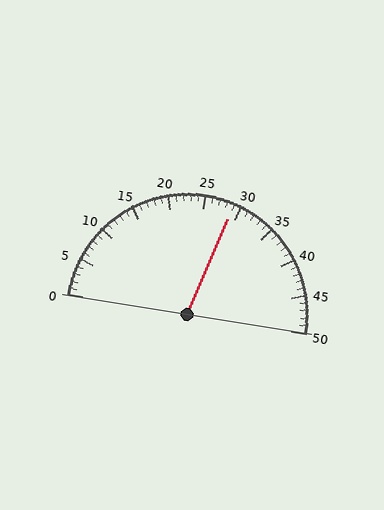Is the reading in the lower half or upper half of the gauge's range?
The reading is in the upper half of the range (0 to 50).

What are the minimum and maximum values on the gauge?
The gauge ranges from 0 to 50.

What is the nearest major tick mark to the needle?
The nearest major tick mark is 30.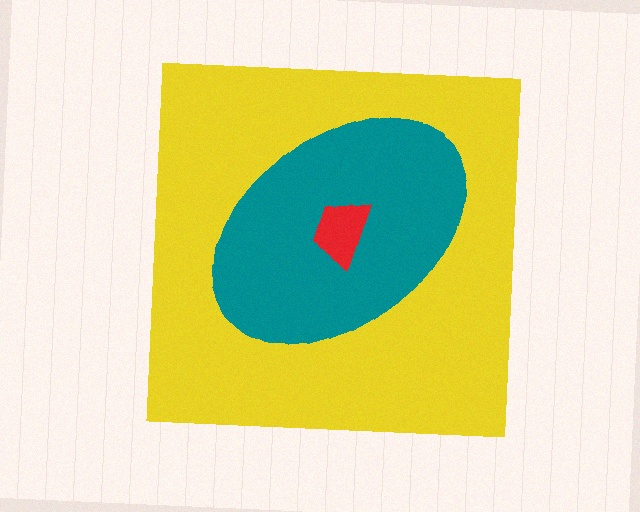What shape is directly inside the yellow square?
The teal ellipse.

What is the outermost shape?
The yellow square.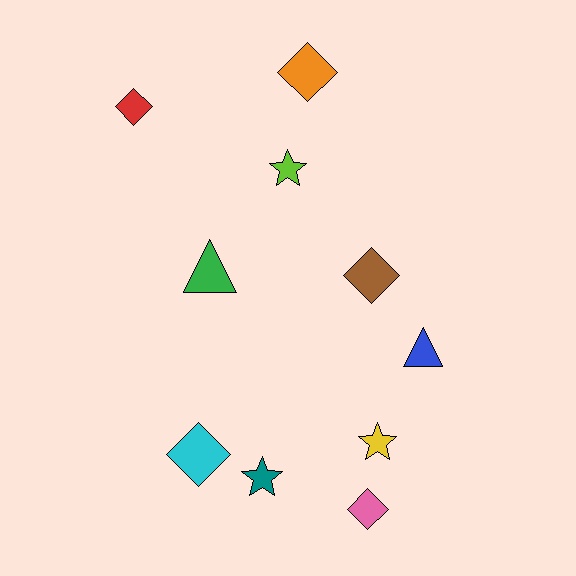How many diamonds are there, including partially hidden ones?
There are 5 diamonds.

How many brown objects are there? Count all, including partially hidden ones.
There is 1 brown object.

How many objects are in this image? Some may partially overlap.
There are 10 objects.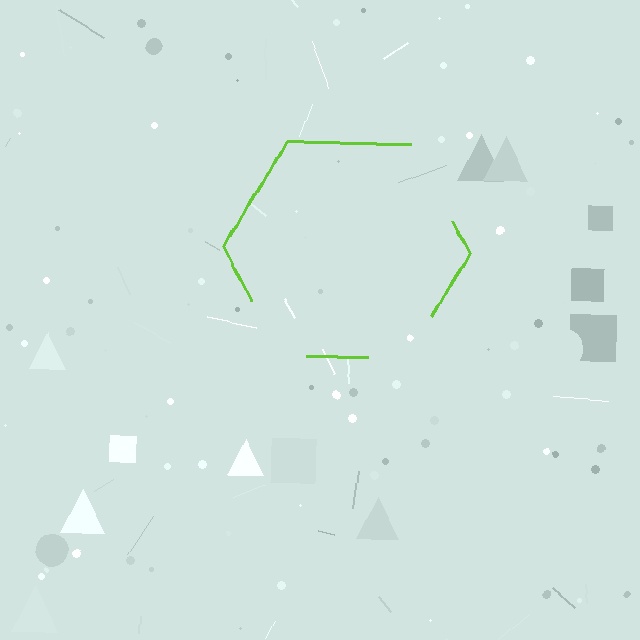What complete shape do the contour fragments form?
The contour fragments form a hexagon.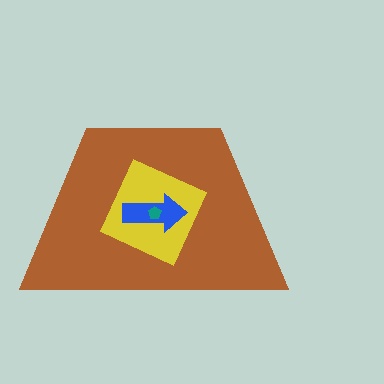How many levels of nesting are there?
4.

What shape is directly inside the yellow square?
The blue arrow.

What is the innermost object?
The teal pentagon.